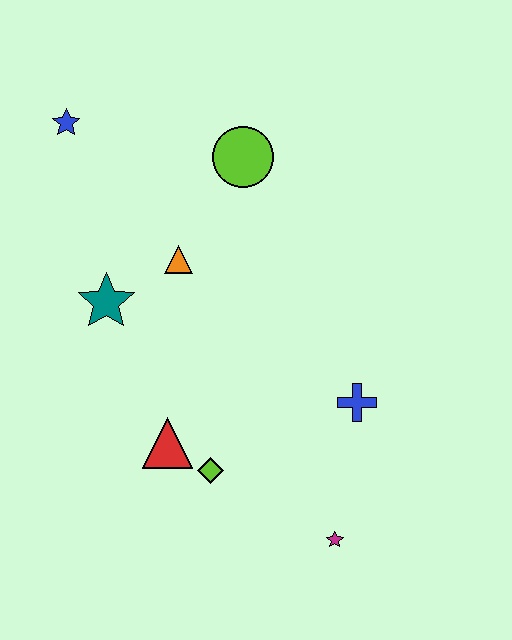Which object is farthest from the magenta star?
The blue star is farthest from the magenta star.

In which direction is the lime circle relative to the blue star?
The lime circle is to the right of the blue star.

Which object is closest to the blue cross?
The magenta star is closest to the blue cross.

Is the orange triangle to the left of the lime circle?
Yes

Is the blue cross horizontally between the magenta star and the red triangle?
No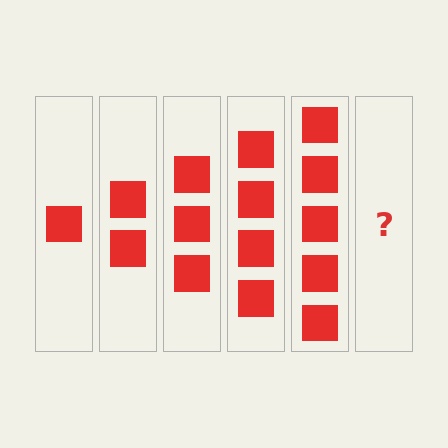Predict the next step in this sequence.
The next step is 6 squares.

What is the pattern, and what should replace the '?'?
The pattern is that each step adds one more square. The '?' should be 6 squares.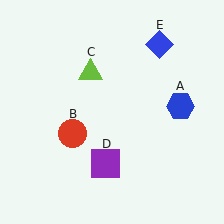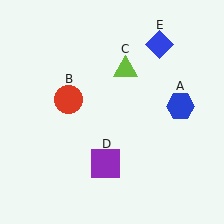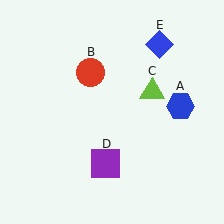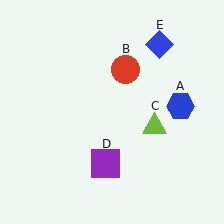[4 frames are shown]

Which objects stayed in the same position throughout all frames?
Blue hexagon (object A) and purple square (object D) and blue diamond (object E) remained stationary.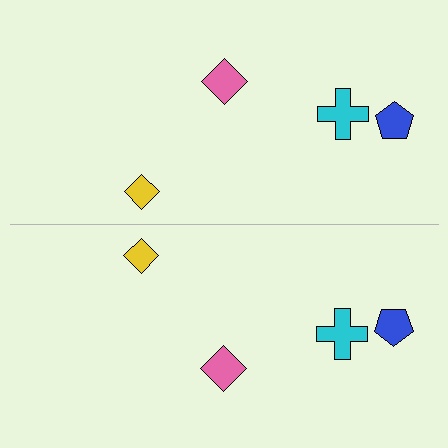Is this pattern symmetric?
Yes, this pattern has bilateral (reflection) symmetry.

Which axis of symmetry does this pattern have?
The pattern has a horizontal axis of symmetry running through the center of the image.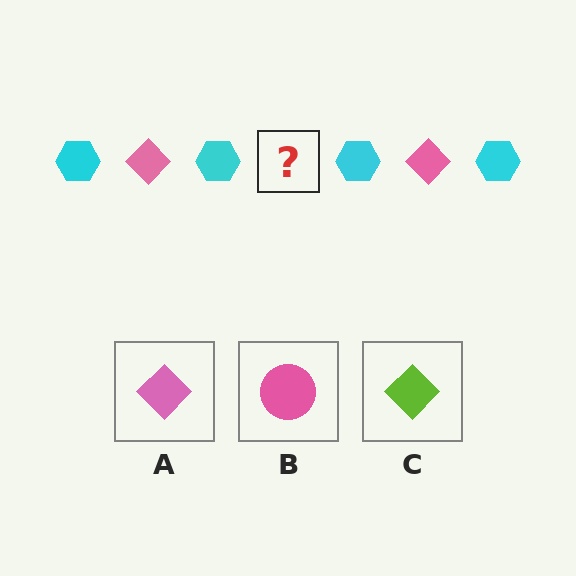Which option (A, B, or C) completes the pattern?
A.